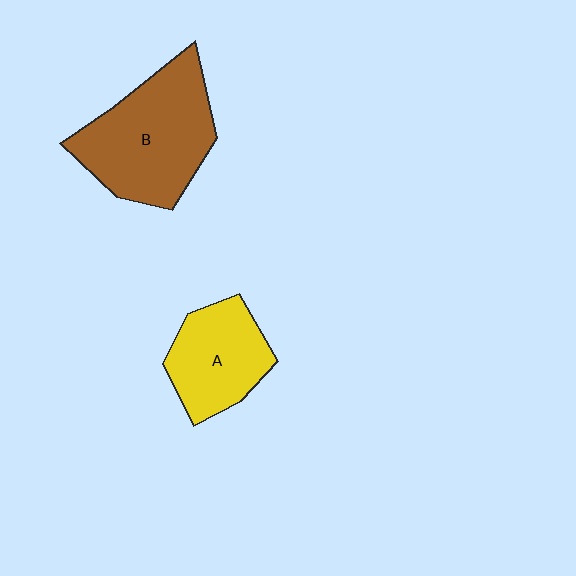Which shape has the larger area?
Shape B (brown).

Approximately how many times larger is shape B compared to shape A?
Approximately 1.5 times.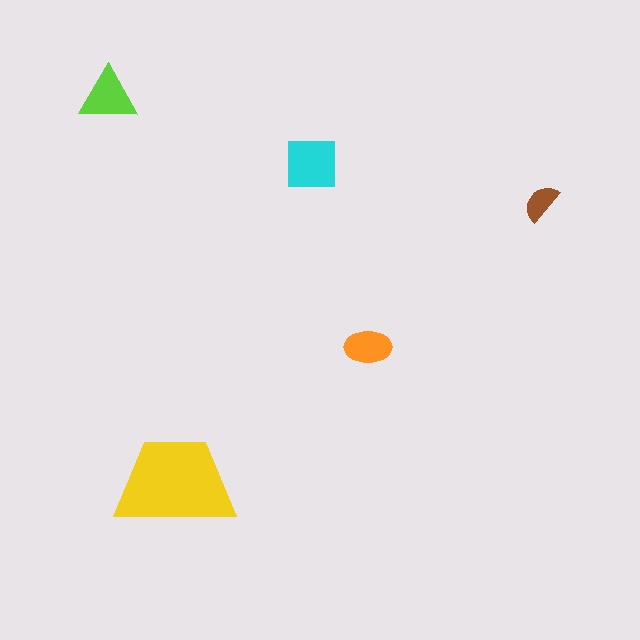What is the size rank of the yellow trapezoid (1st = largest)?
1st.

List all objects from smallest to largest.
The brown semicircle, the orange ellipse, the lime triangle, the cyan square, the yellow trapezoid.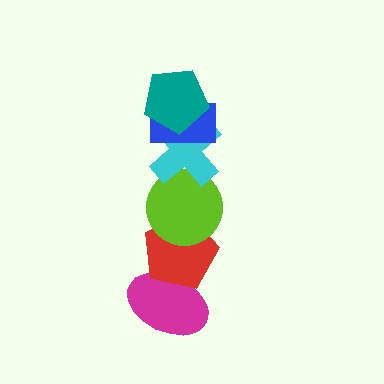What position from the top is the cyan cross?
The cyan cross is 3rd from the top.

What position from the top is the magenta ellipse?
The magenta ellipse is 6th from the top.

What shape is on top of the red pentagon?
The lime circle is on top of the red pentagon.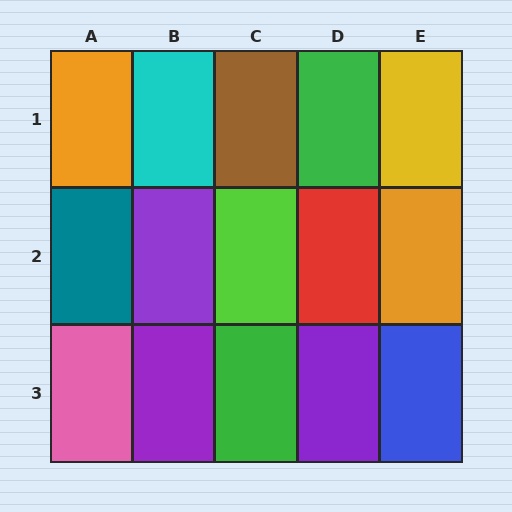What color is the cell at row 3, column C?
Green.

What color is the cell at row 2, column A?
Teal.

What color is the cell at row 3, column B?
Purple.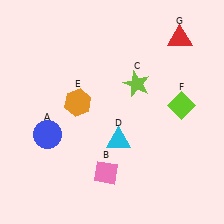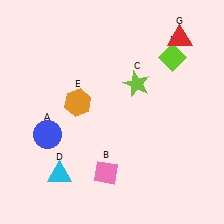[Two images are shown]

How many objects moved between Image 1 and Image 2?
2 objects moved between the two images.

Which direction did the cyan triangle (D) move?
The cyan triangle (D) moved left.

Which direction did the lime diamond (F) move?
The lime diamond (F) moved up.